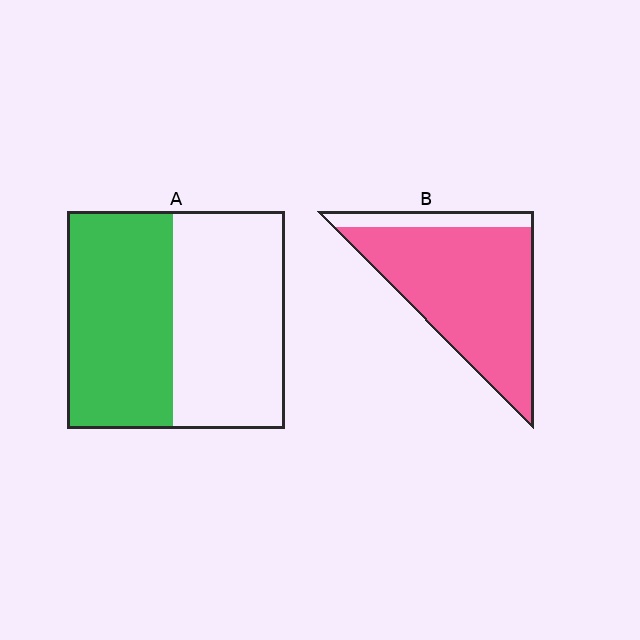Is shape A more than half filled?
Roughly half.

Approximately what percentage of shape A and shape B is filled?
A is approximately 50% and B is approximately 85%.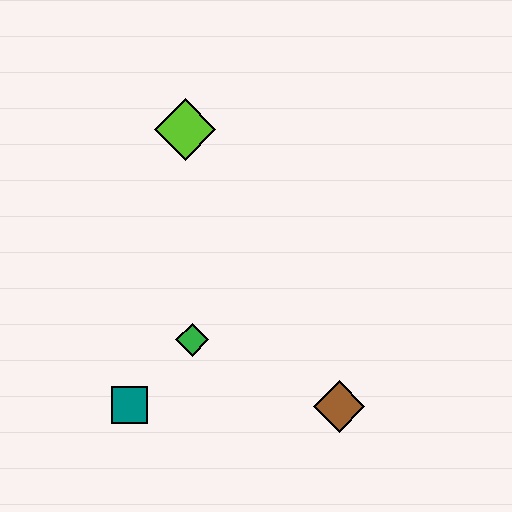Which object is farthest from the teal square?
The lime diamond is farthest from the teal square.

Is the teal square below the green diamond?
Yes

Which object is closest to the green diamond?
The teal square is closest to the green diamond.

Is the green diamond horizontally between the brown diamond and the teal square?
Yes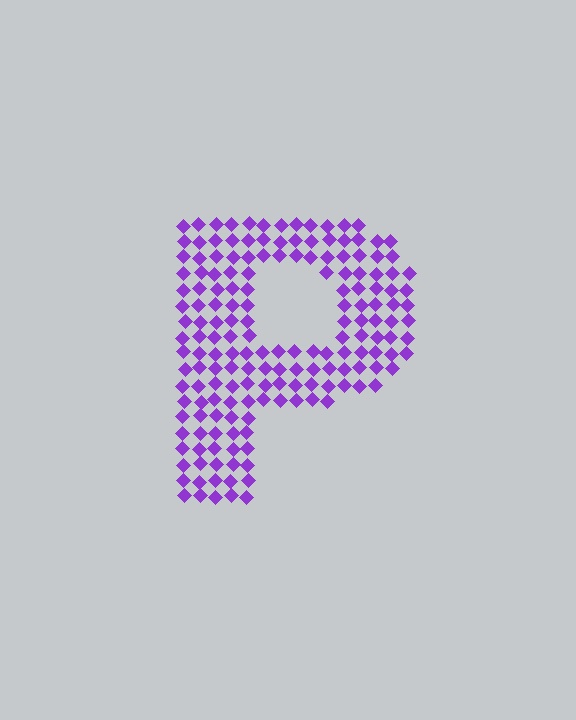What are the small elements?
The small elements are diamonds.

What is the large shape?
The large shape is the letter P.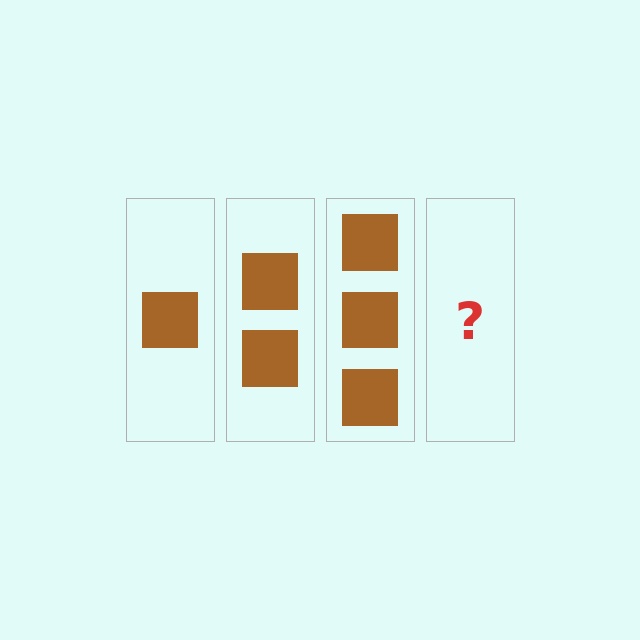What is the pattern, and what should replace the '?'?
The pattern is that each step adds one more square. The '?' should be 4 squares.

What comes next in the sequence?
The next element should be 4 squares.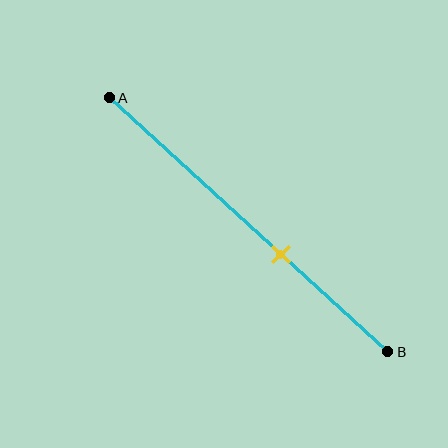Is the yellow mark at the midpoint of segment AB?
No, the mark is at about 60% from A, not at the 50% midpoint.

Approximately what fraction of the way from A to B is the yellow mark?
The yellow mark is approximately 60% of the way from A to B.